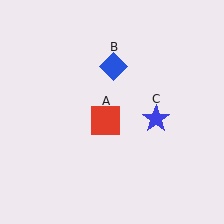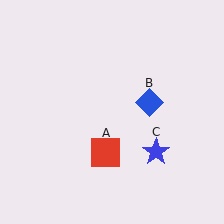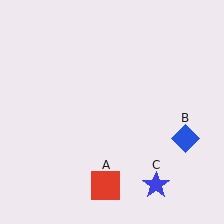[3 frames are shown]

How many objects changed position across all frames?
3 objects changed position: red square (object A), blue diamond (object B), blue star (object C).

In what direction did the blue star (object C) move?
The blue star (object C) moved down.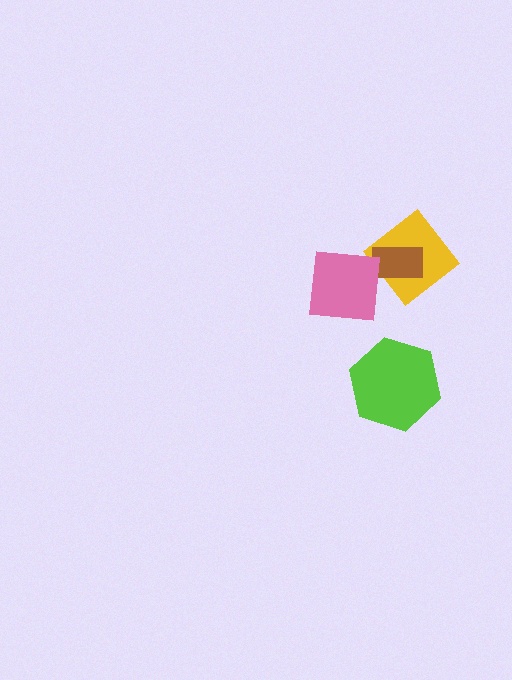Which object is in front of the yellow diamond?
The brown rectangle is in front of the yellow diamond.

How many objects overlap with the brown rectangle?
1 object overlaps with the brown rectangle.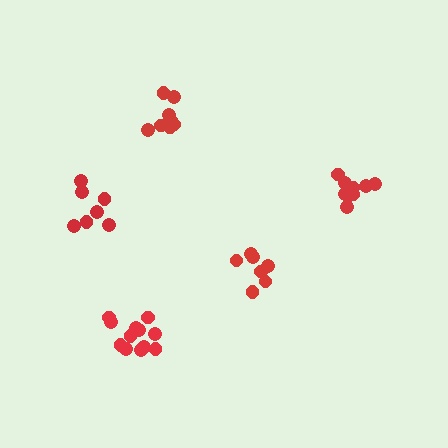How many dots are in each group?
Group 1: 7 dots, Group 2: 9 dots, Group 3: 7 dots, Group 4: 8 dots, Group 5: 12 dots (43 total).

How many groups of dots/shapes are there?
There are 5 groups.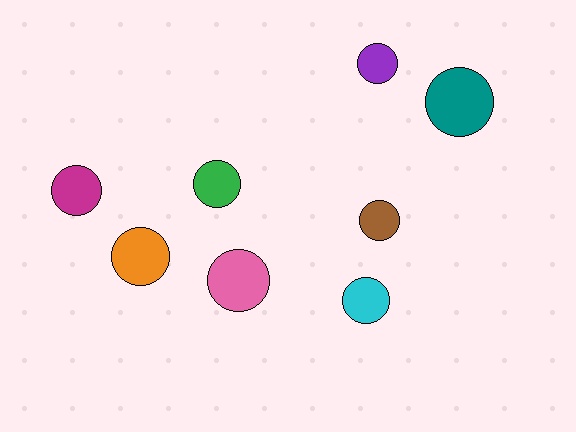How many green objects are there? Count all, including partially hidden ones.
There is 1 green object.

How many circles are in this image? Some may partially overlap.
There are 8 circles.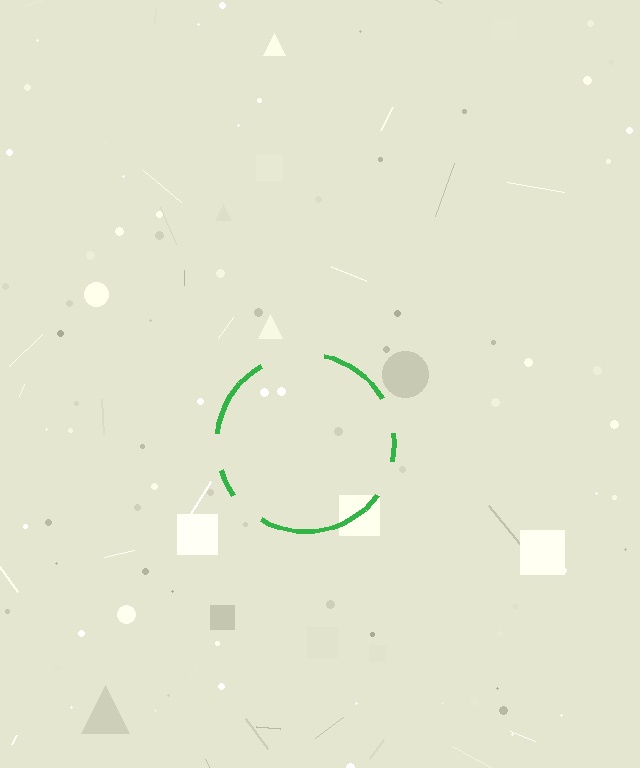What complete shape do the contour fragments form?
The contour fragments form a circle.